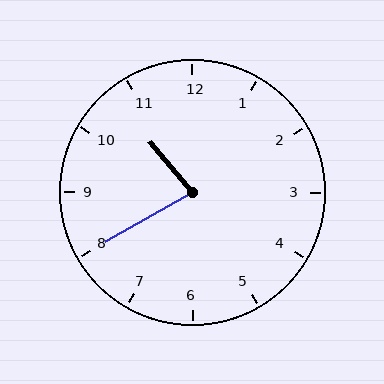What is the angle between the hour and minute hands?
Approximately 80 degrees.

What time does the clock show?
10:40.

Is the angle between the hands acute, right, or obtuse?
It is acute.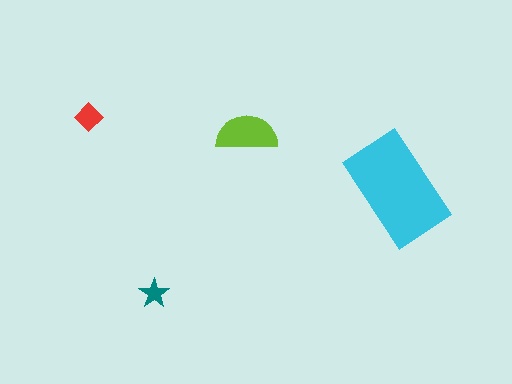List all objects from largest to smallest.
The cyan rectangle, the lime semicircle, the red diamond, the teal star.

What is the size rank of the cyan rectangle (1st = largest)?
1st.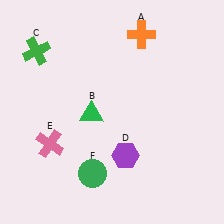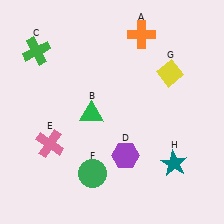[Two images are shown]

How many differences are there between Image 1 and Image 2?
There are 2 differences between the two images.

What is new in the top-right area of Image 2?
A yellow diamond (G) was added in the top-right area of Image 2.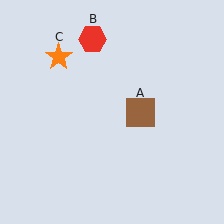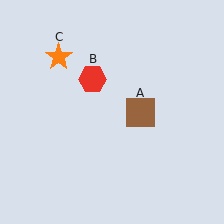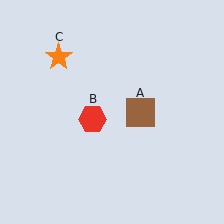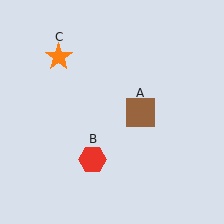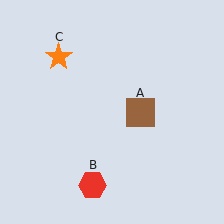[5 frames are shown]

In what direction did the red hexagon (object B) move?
The red hexagon (object B) moved down.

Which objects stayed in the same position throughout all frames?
Brown square (object A) and orange star (object C) remained stationary.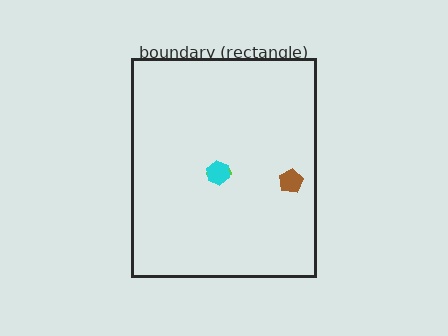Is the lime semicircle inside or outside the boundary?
Inside.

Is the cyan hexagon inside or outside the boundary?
Inside.